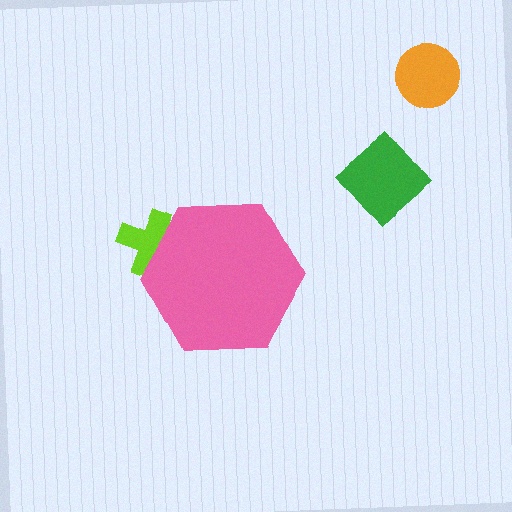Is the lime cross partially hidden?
Yes, the lime cross is partially hidden behind the pink hexagon.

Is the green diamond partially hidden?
No, the green diamond is fully visible.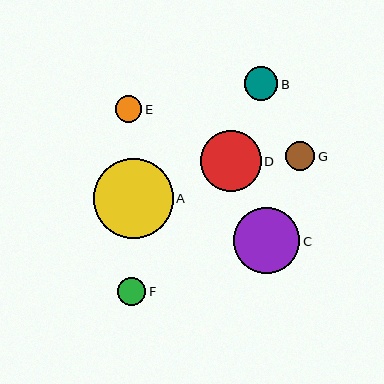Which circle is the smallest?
Circle E is the smallest with a size of approximately 26 pixels.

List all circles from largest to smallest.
From largest to smallest: A, C, D, B, G, F, E.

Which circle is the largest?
Circle A is the largest with a size of approximately 80 pixels.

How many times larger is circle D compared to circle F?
Circle D is approximately 2.1 times the size of circle F.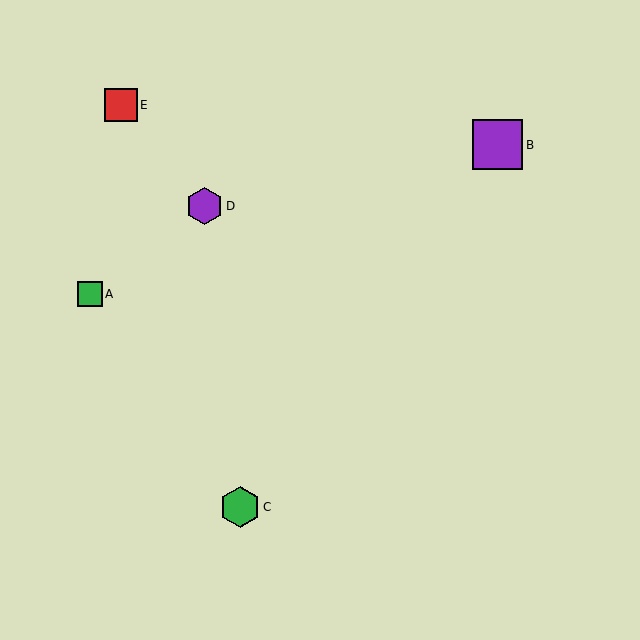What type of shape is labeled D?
Shape D is a purple hexagon.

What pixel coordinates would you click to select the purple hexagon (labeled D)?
Click at (204, 206) to select the purple hexagon D.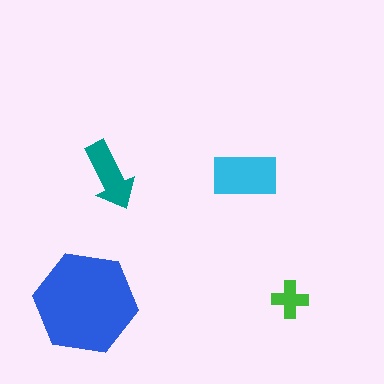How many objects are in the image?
There are 4 objects in the image.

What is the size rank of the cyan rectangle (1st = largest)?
2nd.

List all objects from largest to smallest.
The blue hexagon, the cyan rectangle, the teal arrow, the green cross.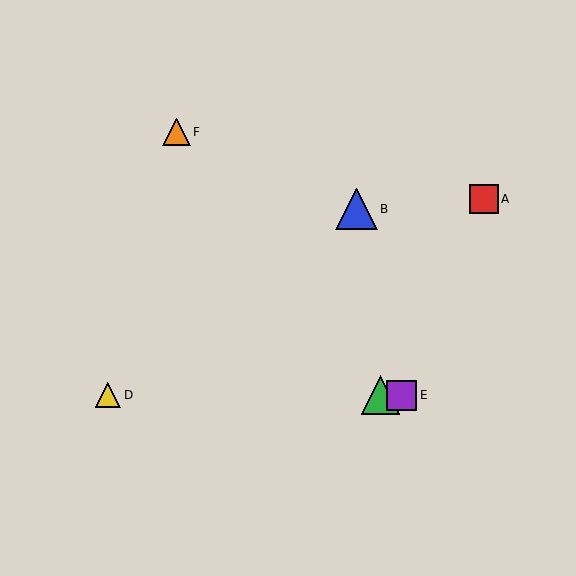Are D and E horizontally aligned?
Yes, both are at y≈395.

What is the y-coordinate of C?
Object C is at y≈395.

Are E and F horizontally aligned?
No, E is at y≈395 and F is at y≈132.